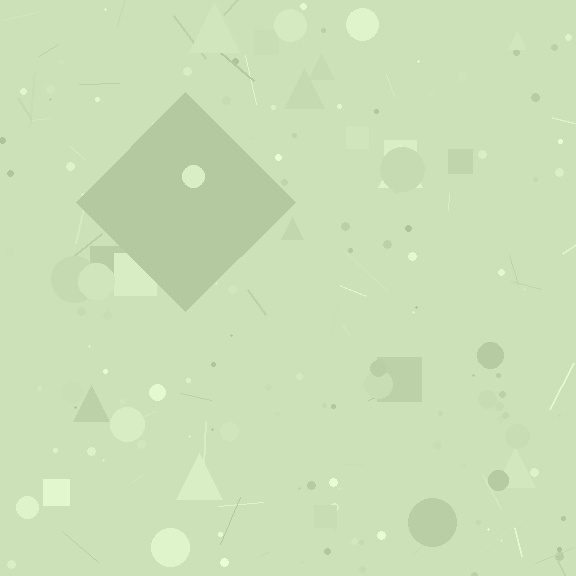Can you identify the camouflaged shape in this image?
The camouflaged shape is a diamond.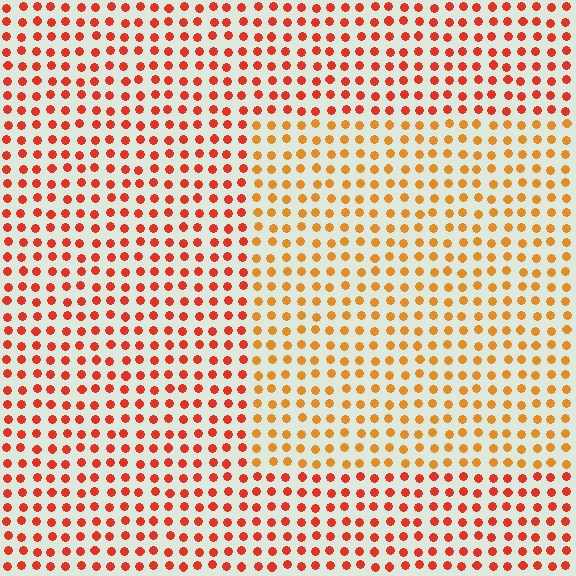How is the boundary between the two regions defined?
The boundary is defined purely by a slight shift in hue (about 29 degrees). Spacing, size, and orientation are identical on both sides.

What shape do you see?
I see a rectangle.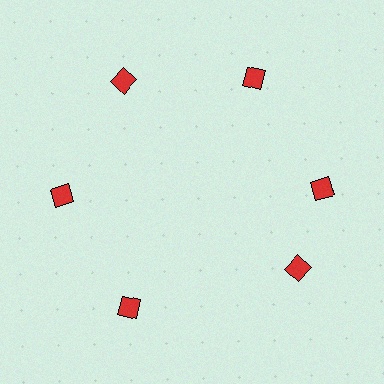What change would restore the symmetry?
The symmetry would be restored by rotating it back into even spacing with its neighbors so that all 6 diamonds sit at equal angles and equal distance from the center.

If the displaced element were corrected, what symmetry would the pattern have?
It would have 6-fold rotational symmetry — the pattern would map onto itself every 60 degrees.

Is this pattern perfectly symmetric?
No. The 6 red diamonds are arranged in a ring, but one element near the 5 o'clock position is rotated out of alignment along the ring, breaking the 6-fold rotational symmetry.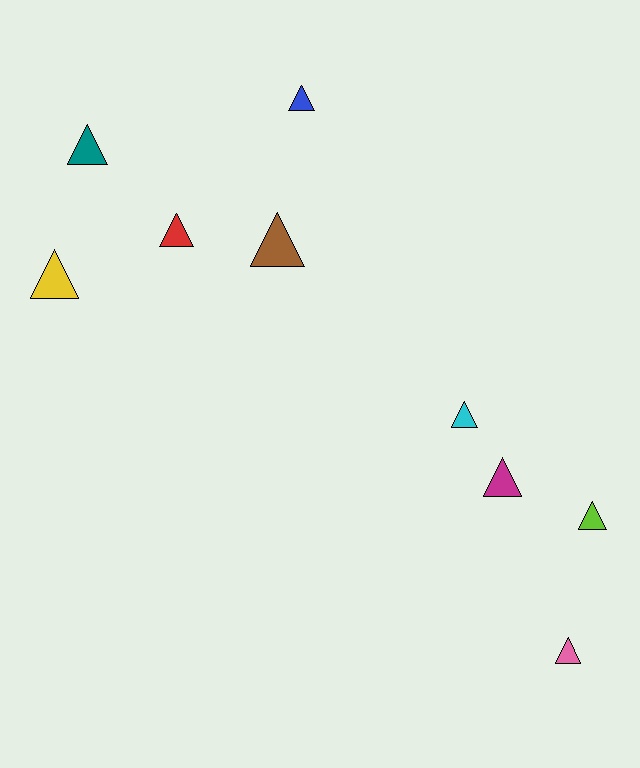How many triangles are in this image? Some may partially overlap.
There are 9 triangles.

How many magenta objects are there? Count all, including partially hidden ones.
There is 1 magenta object.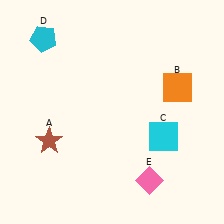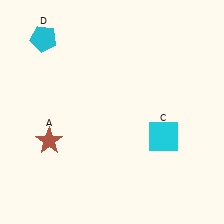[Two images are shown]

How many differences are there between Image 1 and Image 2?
There are 2 differences between the two images.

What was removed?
The orange square (B), the pink diamond (E) were removed in Image 2.